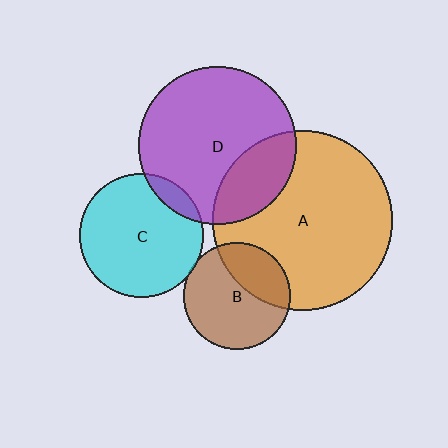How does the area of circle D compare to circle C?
Approximately 1.6 times.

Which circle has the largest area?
Circle A (orange).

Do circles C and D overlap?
Yes.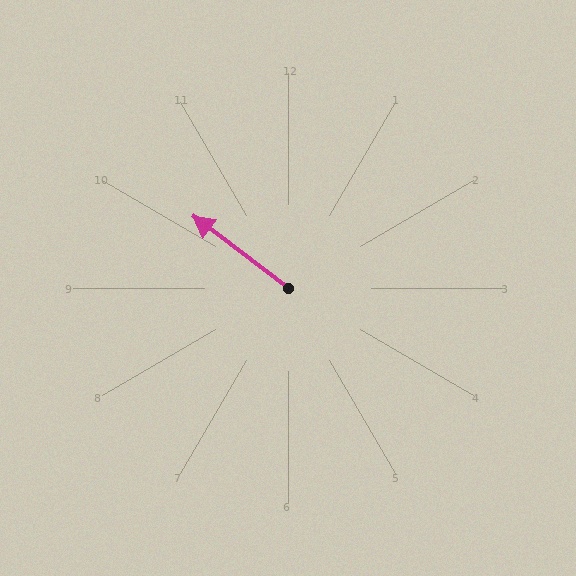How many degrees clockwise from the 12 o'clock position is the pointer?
Approximately 307 degrees.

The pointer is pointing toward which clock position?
Roughly 10 o'clock.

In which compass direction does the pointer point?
Northwest.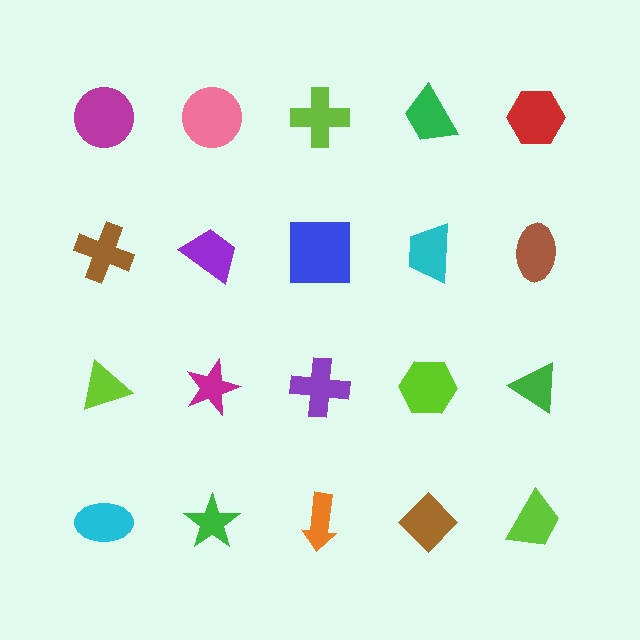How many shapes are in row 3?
5 shapes.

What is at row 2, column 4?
A cyan trapezoid.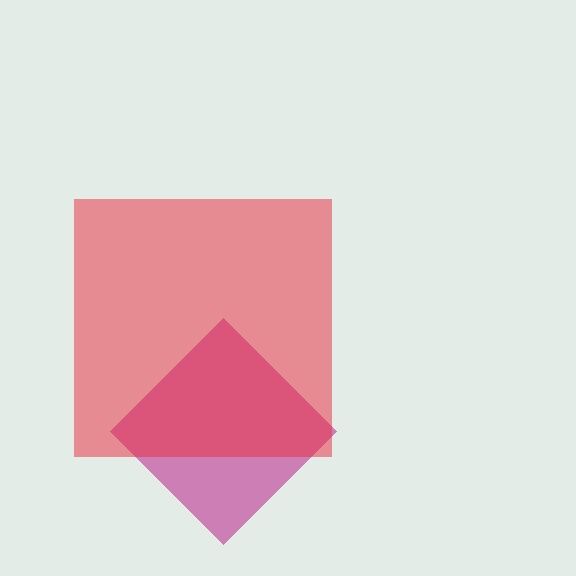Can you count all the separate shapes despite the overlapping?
Yes, there are 2 separate shapes.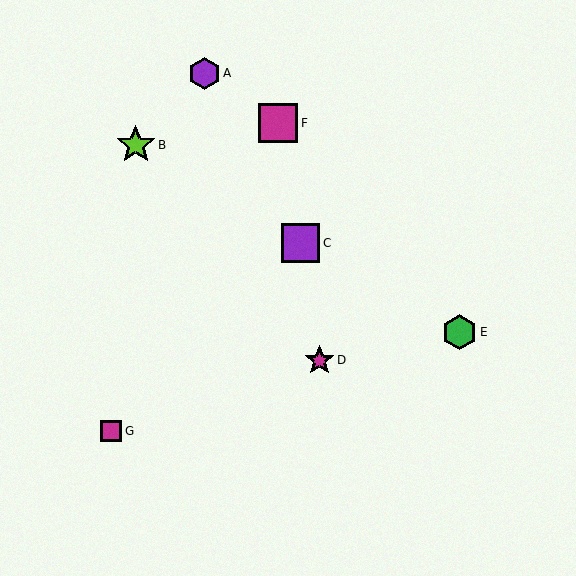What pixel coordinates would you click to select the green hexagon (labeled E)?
Click at (459, 332) to select the green hexagon E.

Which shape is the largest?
The magenta square (labeled F) is the largest.